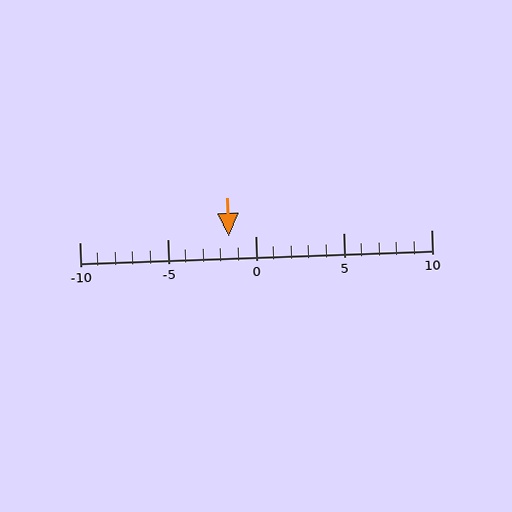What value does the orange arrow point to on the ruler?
The orange arrow points to approximately -2.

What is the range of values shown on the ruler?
The ruler shows values from -10 to 10.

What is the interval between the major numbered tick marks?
The major tick marks are spaced 5 units apart.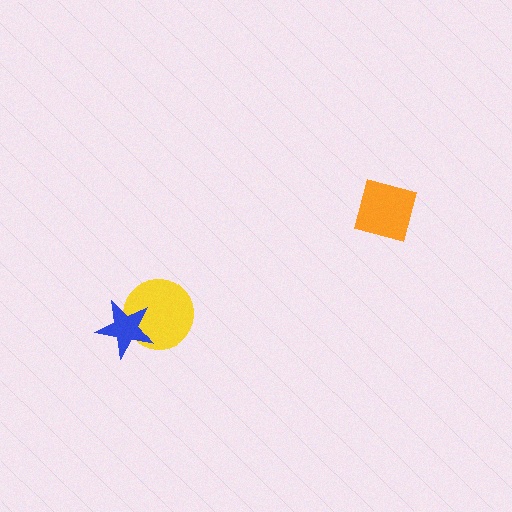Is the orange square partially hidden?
No, no other shape covers it.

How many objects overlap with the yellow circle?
1 object overlaps with the yellow circle.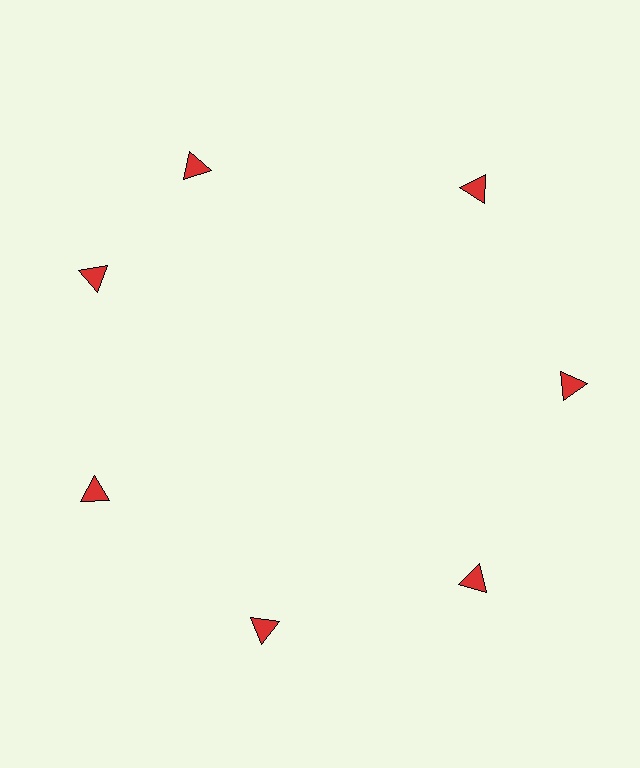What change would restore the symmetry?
The symmetry would be restored by rotating it back into even spacing with its neighbors so that all 7 triangles sit at equal angles and equal distance from the center.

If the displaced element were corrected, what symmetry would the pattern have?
It would have 7-fold rotational symmetry — the pattern would map onto itself every 51 degrees.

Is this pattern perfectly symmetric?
No. The 7 red triangles are arranged in a ring, but one element near the 12 o'clock position is rotated out of alignment along the ring, breaking the 7-fold rotational symmetry.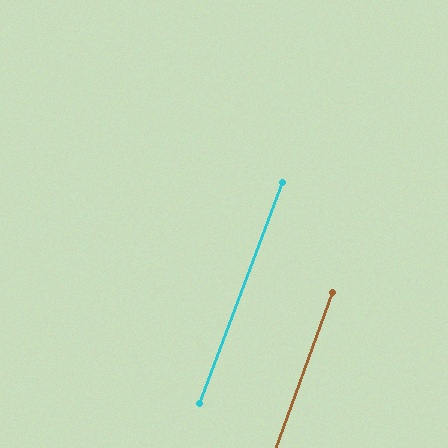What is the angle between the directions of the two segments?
Approximately 1 degree.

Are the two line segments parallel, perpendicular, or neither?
Parallel — their directions differ by only 0.7°.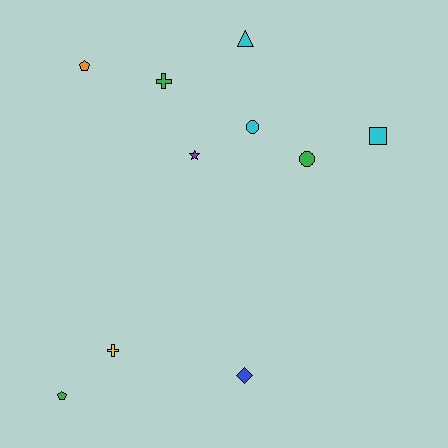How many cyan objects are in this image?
There are 3 cyan objects.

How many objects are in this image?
There are 10 objects.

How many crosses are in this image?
There are 2 crosses.